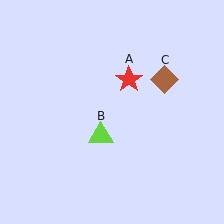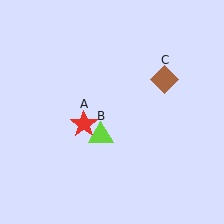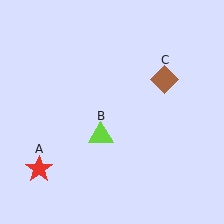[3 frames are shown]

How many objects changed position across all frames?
1 object changed position: red star (object A).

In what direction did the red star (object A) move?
The red star (object A) moved down and to the left.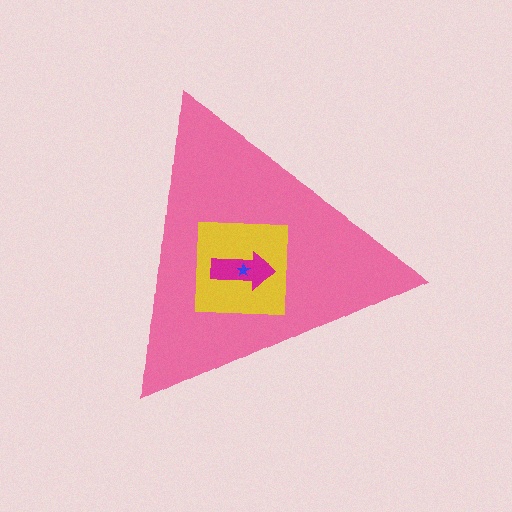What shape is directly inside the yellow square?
The magenta arrow.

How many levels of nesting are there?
4.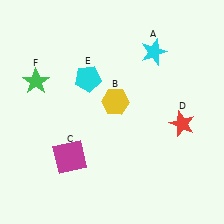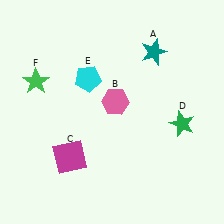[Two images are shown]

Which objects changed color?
A changed from cyan to teal. B changed from yellow to pink. D changed from red to green.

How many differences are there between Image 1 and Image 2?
There are 3 differences between the two images.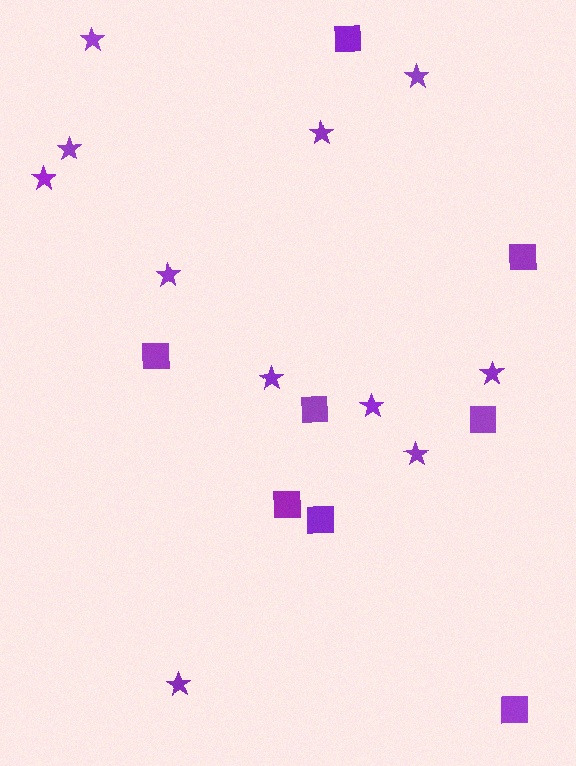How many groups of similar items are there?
There are 2 groups: one group of stars (11) and one group of squares (8).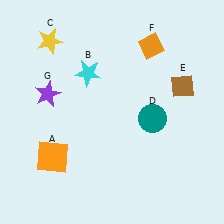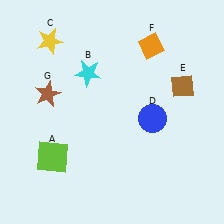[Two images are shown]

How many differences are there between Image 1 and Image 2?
There are 3 differences between the two images.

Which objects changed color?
A changed from orange to lime. D changed from teal to blue. G changed from purple to brown.